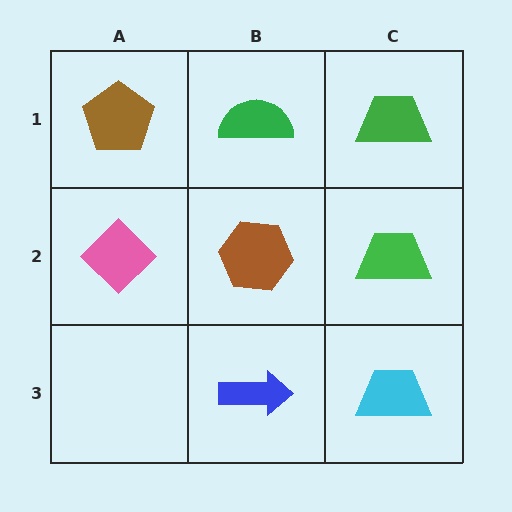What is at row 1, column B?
A green semicircle.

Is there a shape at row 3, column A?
No, that cell is empty.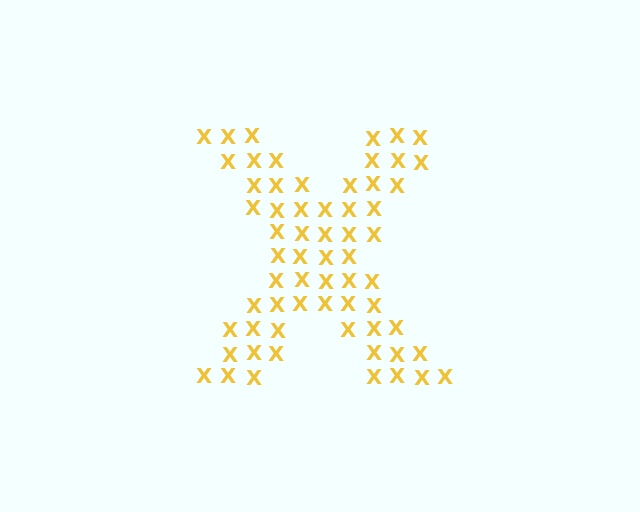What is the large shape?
The large shape is the letter X.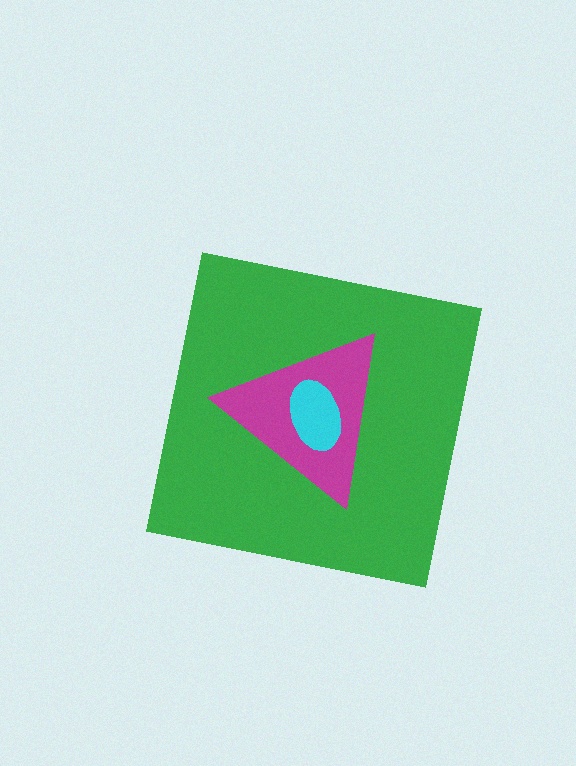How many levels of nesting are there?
3.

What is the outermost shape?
The green square.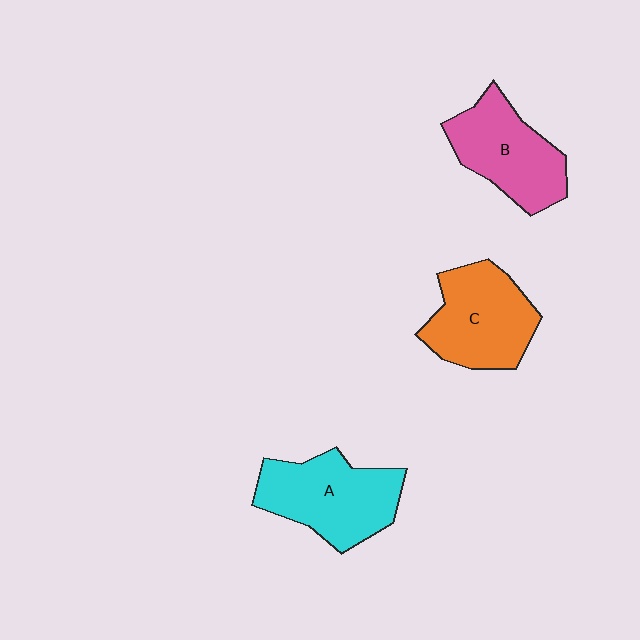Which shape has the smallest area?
Shape B (pink).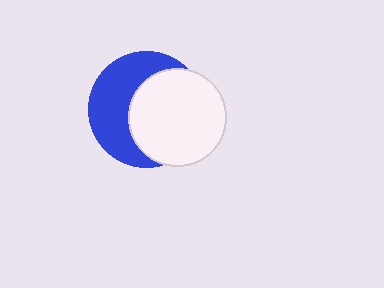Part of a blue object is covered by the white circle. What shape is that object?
It is a circle.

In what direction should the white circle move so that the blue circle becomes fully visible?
The white circle should move right. That is the shortest direction to clear the overlap and leave the blue circle fully visible.